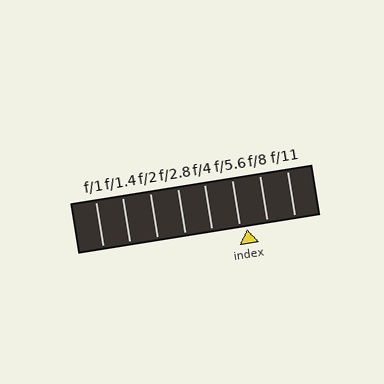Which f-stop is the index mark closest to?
The index mark is closest to f/5.6.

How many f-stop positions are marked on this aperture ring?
There are 8 f-stop positions marked.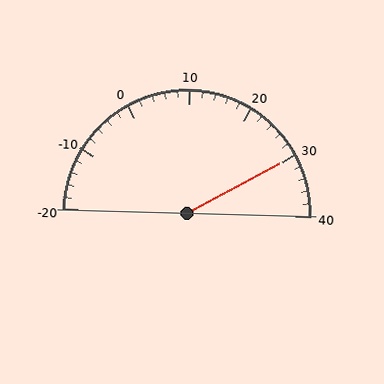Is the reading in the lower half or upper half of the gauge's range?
The reading is in the upper half of the range (-20 to 40).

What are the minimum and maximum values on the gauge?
The gauge ranges from -20 to 40.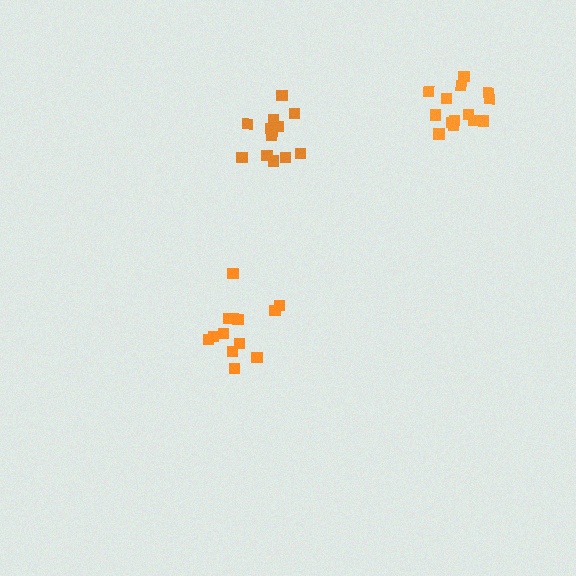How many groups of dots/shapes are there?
There are 3 groups.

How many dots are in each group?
Group 1: 13 dots, Group 2: 14 dots, Group 3: 13 dots (40 total).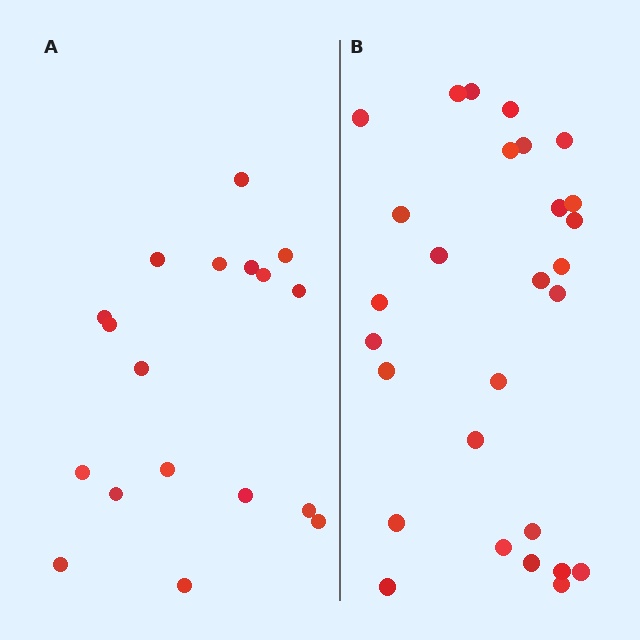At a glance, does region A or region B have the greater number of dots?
Region B (the right region) has more dots.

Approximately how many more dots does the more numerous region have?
Region B has roughly 10 or so more dots than region A.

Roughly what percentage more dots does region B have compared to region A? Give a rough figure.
About 55% more.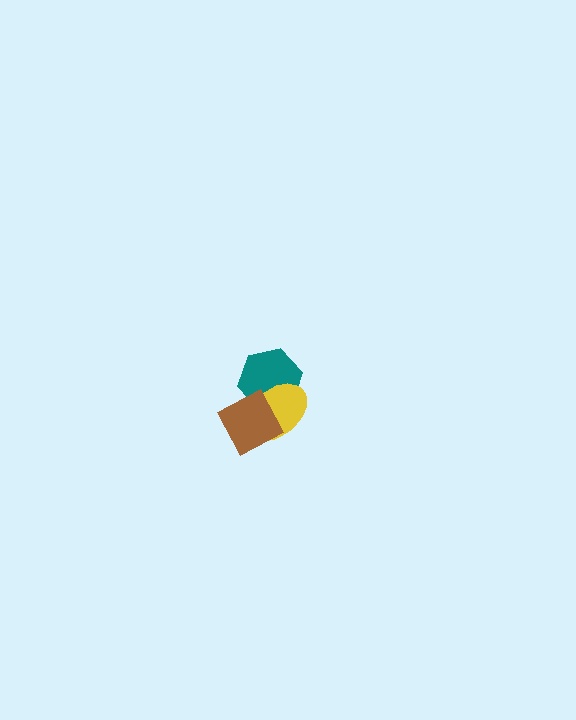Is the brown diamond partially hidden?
No, no other shape covers it.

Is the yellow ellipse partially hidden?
Yes, it is partially covered by another shape.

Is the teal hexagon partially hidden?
Yes, it is partially covered by another shape.